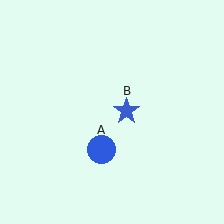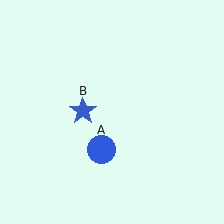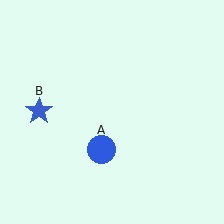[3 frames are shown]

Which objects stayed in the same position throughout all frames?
Blue circle (object A) remained stationary.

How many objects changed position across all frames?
1 object changed position: blue star (object B).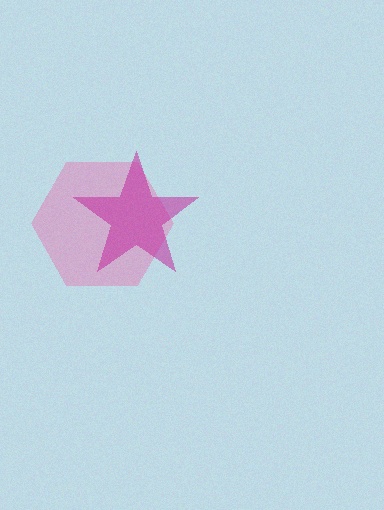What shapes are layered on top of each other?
The layered shapes are: a pink hexagon, a magenta star.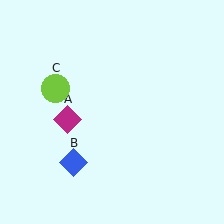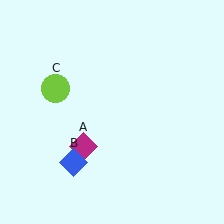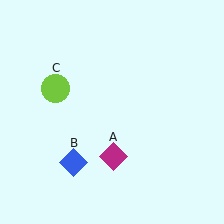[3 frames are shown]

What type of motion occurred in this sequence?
The magenta diamond (object A) rotated counterclockwise around the center of the scene.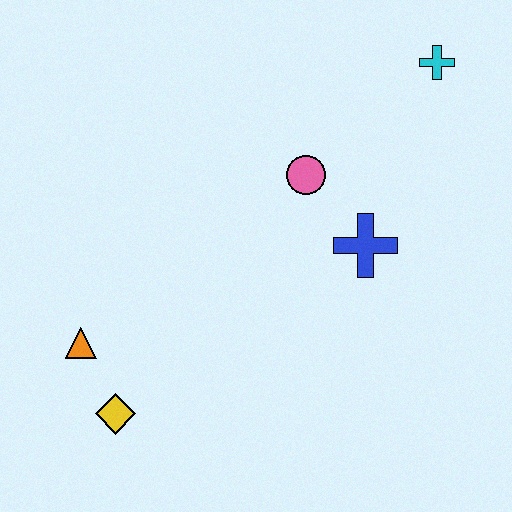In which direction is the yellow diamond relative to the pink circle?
The yellow diamond is below the pink circle.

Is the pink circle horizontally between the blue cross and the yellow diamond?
Yes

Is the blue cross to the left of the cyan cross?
Yes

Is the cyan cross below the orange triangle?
No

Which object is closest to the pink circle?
The blue cross is closest to the pink circle.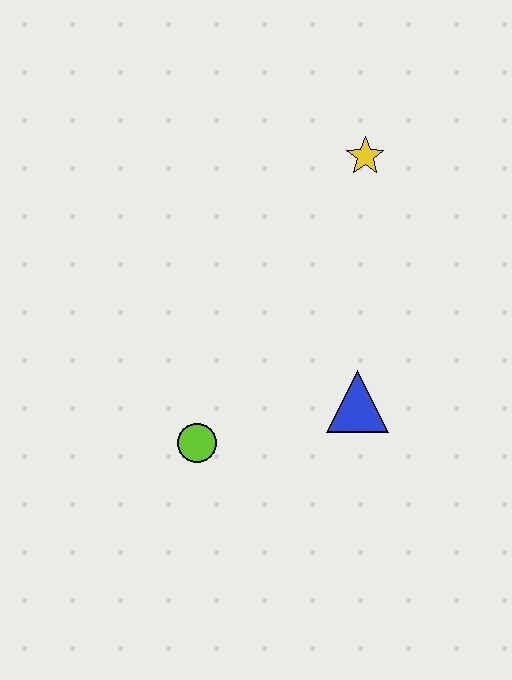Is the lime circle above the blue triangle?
No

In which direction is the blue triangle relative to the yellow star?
The blue triangle is below the yellow star.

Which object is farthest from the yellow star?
The lime circle is farthest from the yellow star.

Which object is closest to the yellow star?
The blue triangle is closest to the yellow star.